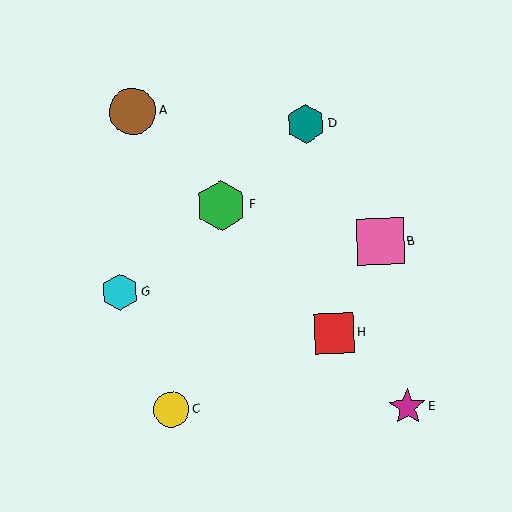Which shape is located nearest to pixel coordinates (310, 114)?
The teal hexagon (labeled D) at (306, 124) is nearest to that location.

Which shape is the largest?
The green hexagon (labeled F) is the largest.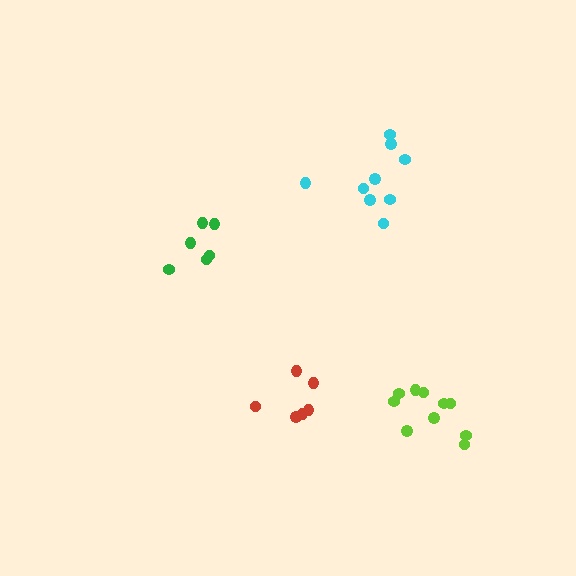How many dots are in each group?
Group 1: 6 dots, Group 2: 9 dots, Group 3: 6 dots, Group 4: 10 dots (31 total).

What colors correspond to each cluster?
The clusters are colored: red, cyan, green, lime.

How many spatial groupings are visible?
There are 4 spatial groupings.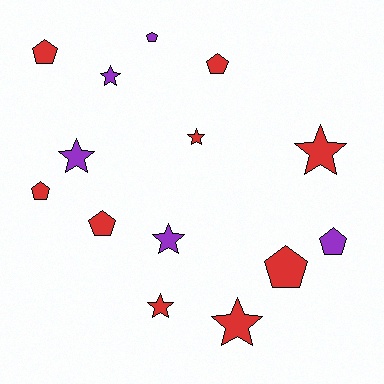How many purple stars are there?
There are 3 purple stars.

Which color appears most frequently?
Red, with 9 objects.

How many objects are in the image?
There are 14 objects.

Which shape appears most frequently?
Star, with 7 objects.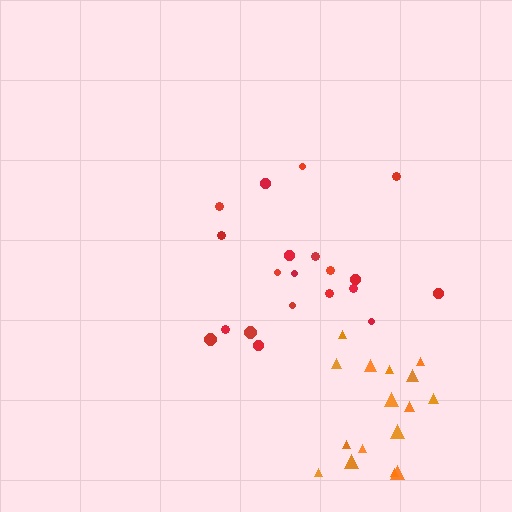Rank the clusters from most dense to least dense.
orange, red.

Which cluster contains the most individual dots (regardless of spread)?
Red (20).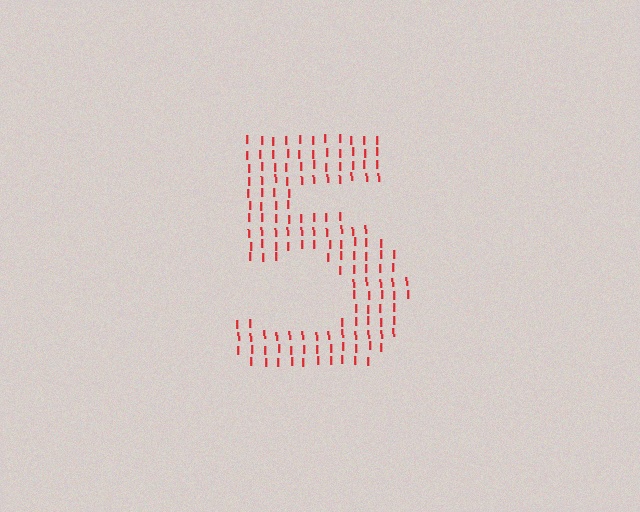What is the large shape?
The large shape is the digit 5.